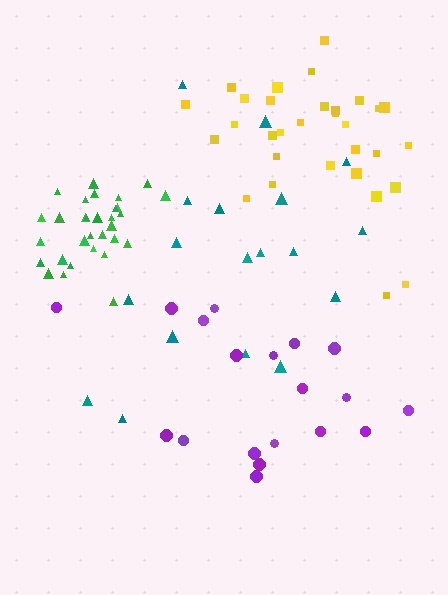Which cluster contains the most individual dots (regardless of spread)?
Yellow (31).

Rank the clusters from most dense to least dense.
green, yellow, purple, teal.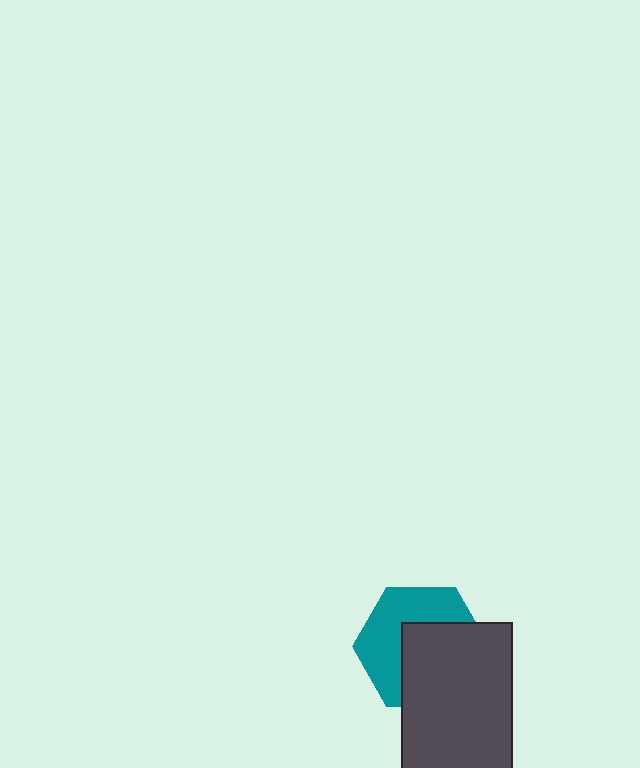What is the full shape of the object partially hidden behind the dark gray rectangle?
The partially hidden object is a teal hexagon.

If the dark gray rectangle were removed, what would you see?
You would see the complete teal hexagon.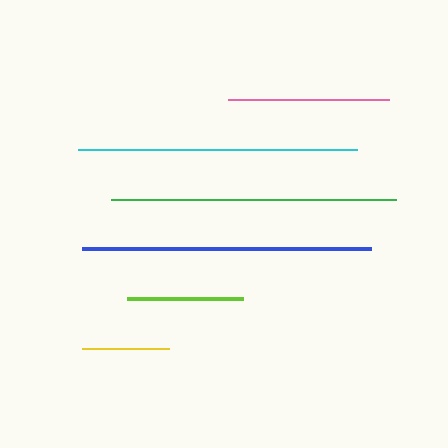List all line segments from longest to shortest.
From longest to shortest: blue, green, cyan, pink, lime, yellow.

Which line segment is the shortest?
The yellow line is the shortest at approximately 88 pixels.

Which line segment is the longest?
The blue line is the longest at approximately 289 pixels.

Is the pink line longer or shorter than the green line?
The green line is longer than the pink line.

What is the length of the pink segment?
The pink segment is approximately 161 pixels long.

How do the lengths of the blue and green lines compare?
The blue and green lines are approximately the same length.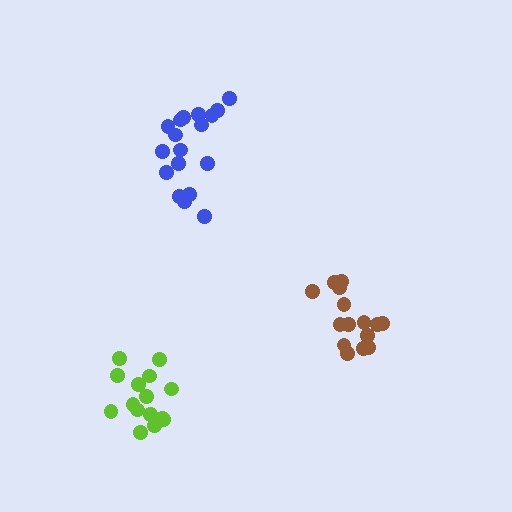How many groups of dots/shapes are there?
There are 3 groups.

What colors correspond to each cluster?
The clusters are colored: brown, blue, lime.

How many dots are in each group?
Group 1: 15 dots, Group 2: 18 dots, Group 3: 15 dots (48 total).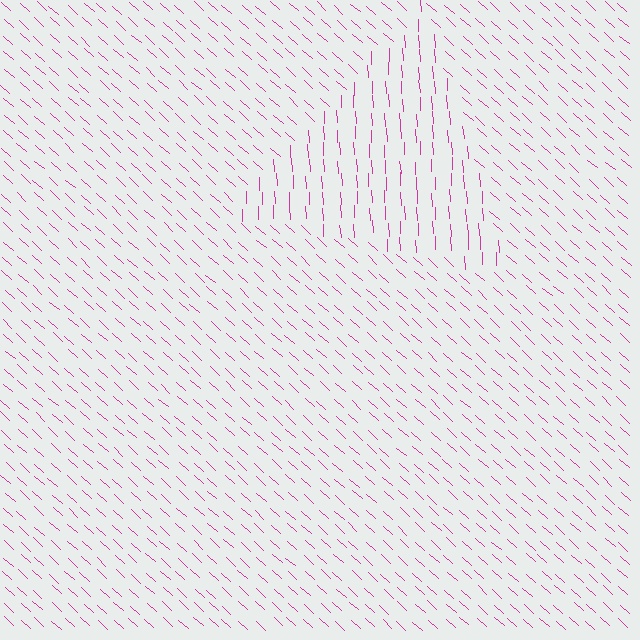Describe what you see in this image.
The image is filled with small magenta line segments. A triangle region in the image has lines oriented differently from the surrounding lines, creating a visible texture boundary.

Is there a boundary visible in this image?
Yes, there is a texture boundary formed by a change in line orientation.